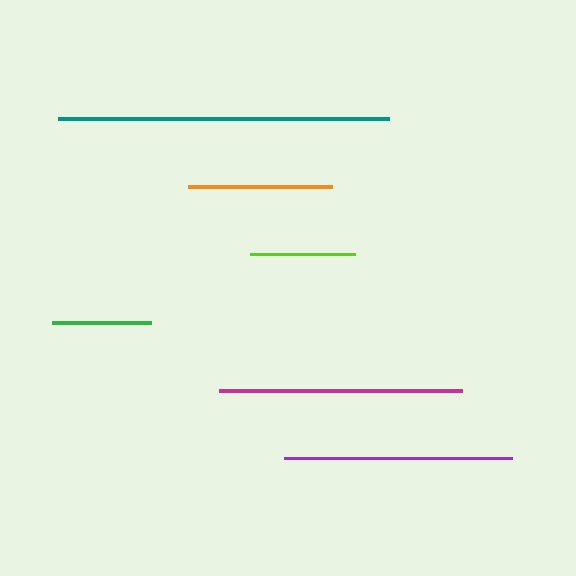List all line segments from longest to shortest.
From longest to shortest: teal, magenta, purple, orange, lime, green.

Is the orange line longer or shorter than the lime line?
The orange line is longer than the lime line.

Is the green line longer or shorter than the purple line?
The purple line is longer than the green line.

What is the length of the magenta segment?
The magenta segment is approximately 243 pixels long.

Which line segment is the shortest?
The green line is the shortest at approximately 100 pixels.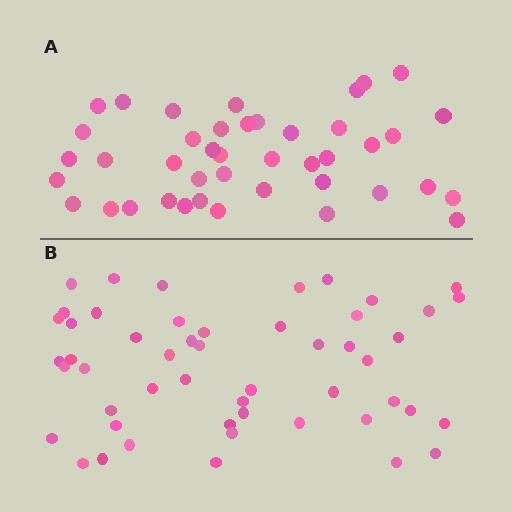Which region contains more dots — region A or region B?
Region B (the bottom region) has more dots.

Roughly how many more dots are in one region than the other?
Region B has roughly 8 or so more dots than region A.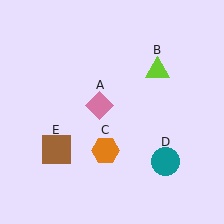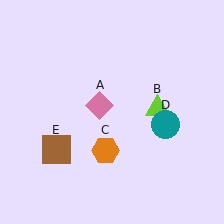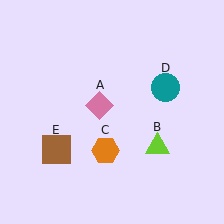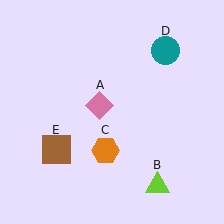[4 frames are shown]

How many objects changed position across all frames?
2 objects changed position: lime triangle (object B), teal circle (object D).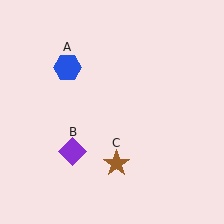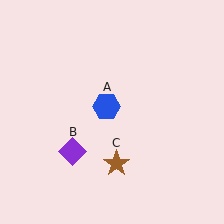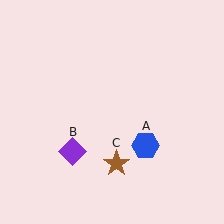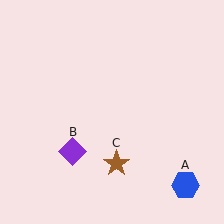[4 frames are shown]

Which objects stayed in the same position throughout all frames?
Purple diamond (object B) and brown star (object C) remained stationary.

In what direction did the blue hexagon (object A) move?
The blue hexagon (object A) moved down and to the right.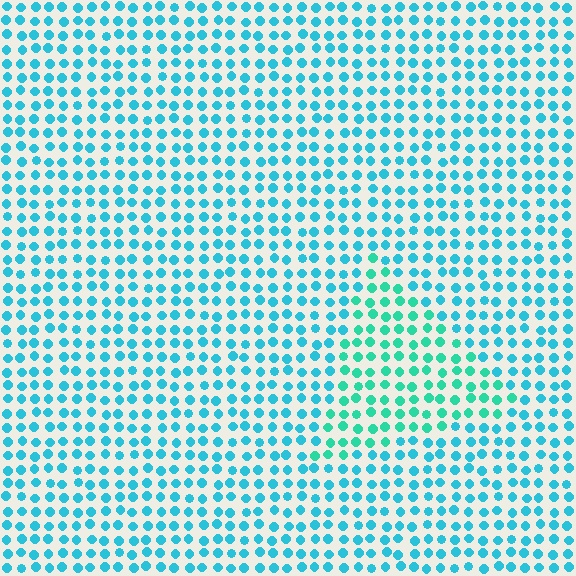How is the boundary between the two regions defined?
The boundary is defined purely by a slight shift in hue (about 27 degrees). Spacing, size, and orientation are identical on both sides.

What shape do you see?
I see a triangle.